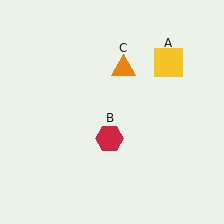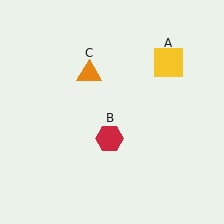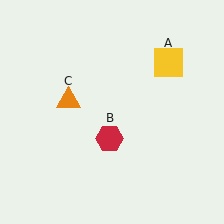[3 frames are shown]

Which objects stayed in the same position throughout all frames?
Yellow square (object A) and red hexagon (object B) remained stationary.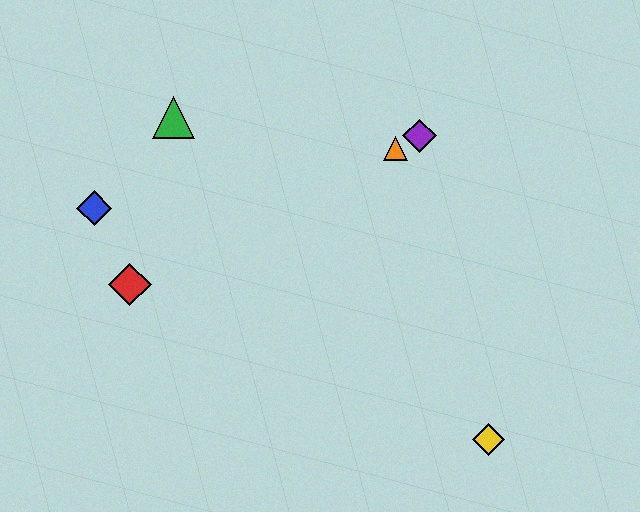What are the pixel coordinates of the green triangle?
The green triangle is at (174, 117).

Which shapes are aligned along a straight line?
The red diamond, the purple diamond, the orange triangle are aligned along a straight line.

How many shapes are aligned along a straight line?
3 shapes (the red diamond, the purple diamond, the orange triangle) are aligned along a straight line.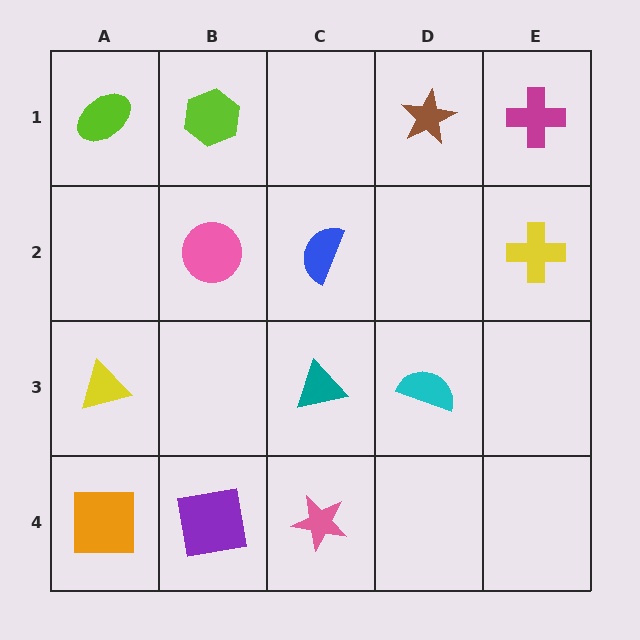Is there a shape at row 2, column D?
No, that cell is empty.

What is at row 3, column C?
A teal triangle.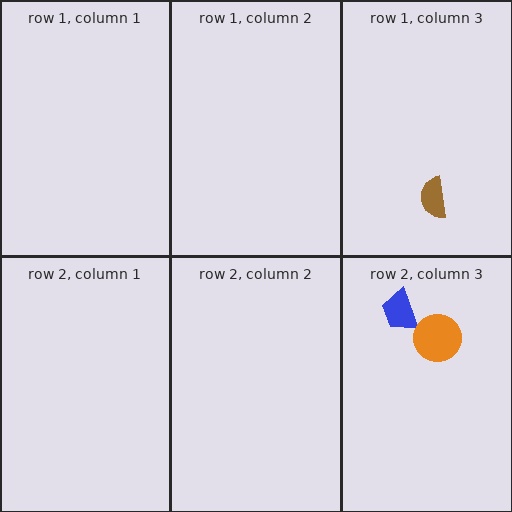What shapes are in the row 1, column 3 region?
The brown semicircle.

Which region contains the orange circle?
The row 2, column 3 region.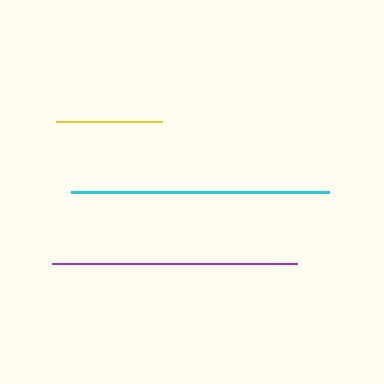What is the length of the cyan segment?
The cyan segment is approximately 258 pixels long.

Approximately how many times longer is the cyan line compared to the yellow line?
The cyan line is approximately 2.4 times the length of the yellow line.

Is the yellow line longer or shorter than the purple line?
The purple line is longer than the yellow line.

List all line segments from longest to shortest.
From longest to shortest: cyan, purple, yellow.